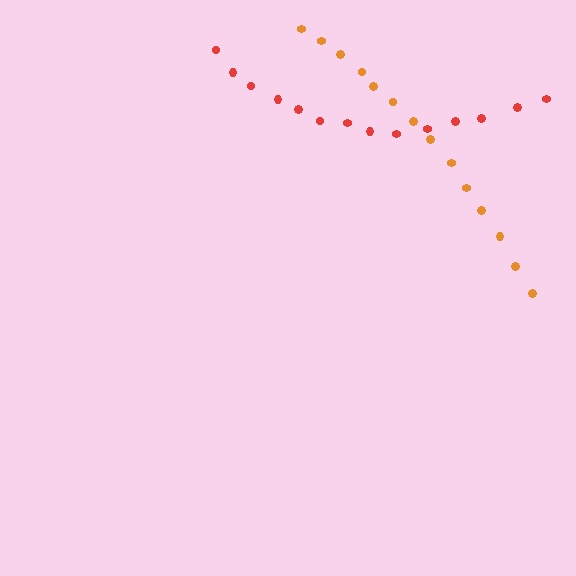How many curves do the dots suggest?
There are 2 distinct paths.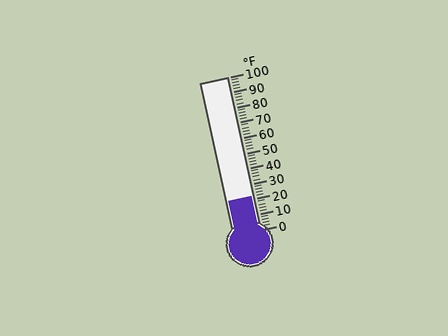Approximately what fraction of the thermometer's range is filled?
The thermometer is filled to approximately 20% of its range.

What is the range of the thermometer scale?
The thermometer scale ranges from 0°F to 100°F.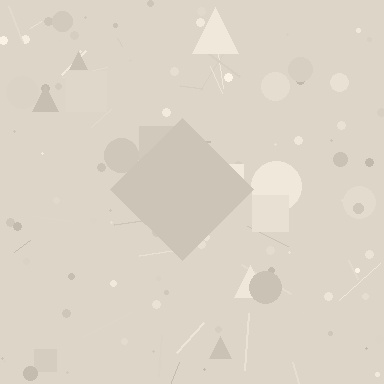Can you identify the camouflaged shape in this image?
The camouflaged shape is a diamond.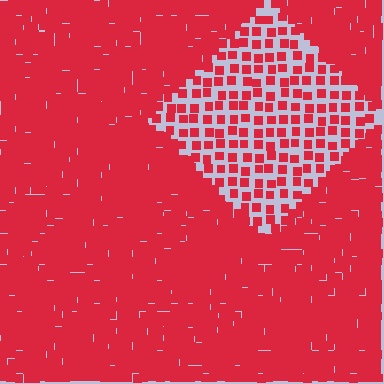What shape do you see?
I see a diamond.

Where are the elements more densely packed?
The elements are more densely packed outside the diamond boundary.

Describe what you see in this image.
The image contains small red elements arranged at two different densities. A diamond-shaped region is visible where the elements are less densely packed than the surrounding area.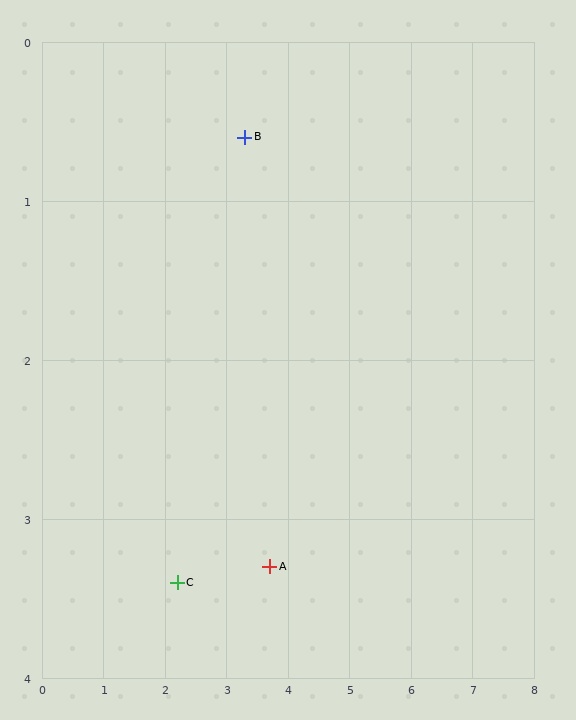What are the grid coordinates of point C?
Point C is at approximately (2.2, 3.4).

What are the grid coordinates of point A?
Point A is at approximately (3.7, 3.3).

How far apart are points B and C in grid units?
Points B and C are about 3.0 grid units apart.